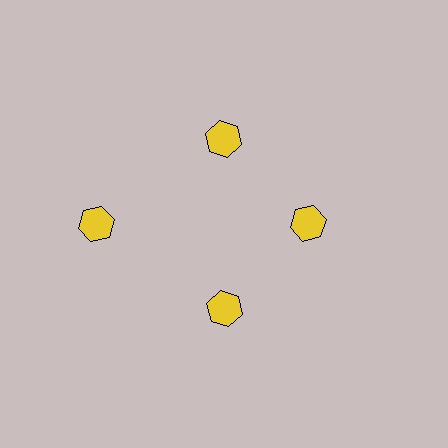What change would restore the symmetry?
The symmetry would be restored by moving it inward, back onto the ring so that all 4 hexagons sit at equal angles and equal distance from the center.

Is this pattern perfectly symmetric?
No. The 4 yellow hexagons are arranged in a ring, but one element near the 9 o'clock position is pushed outward from the center, breaking the 4-fold rotational symmetry.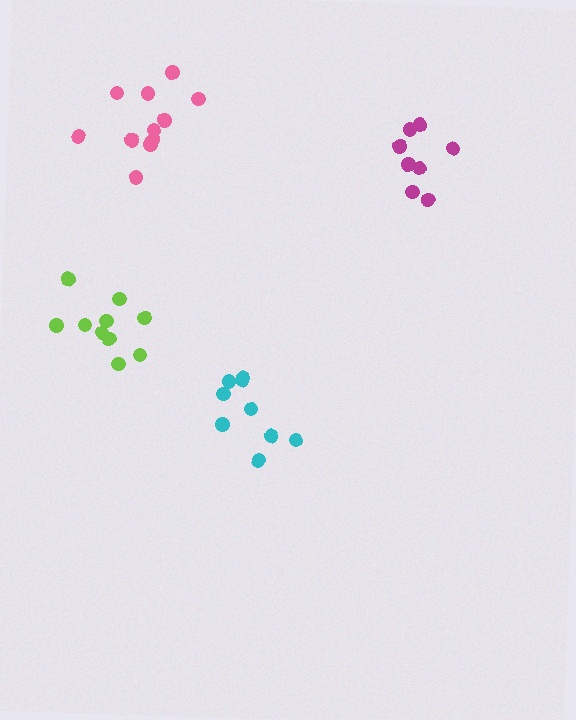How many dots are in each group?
Group 1: 9 dots, Group 2: 8 dots, Group 3: 10 dots, Group 4: 11 dots (38 total).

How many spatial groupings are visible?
There are 4 spatial groupings.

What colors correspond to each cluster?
The clusters are colored: cyan, magenta, lime, pink.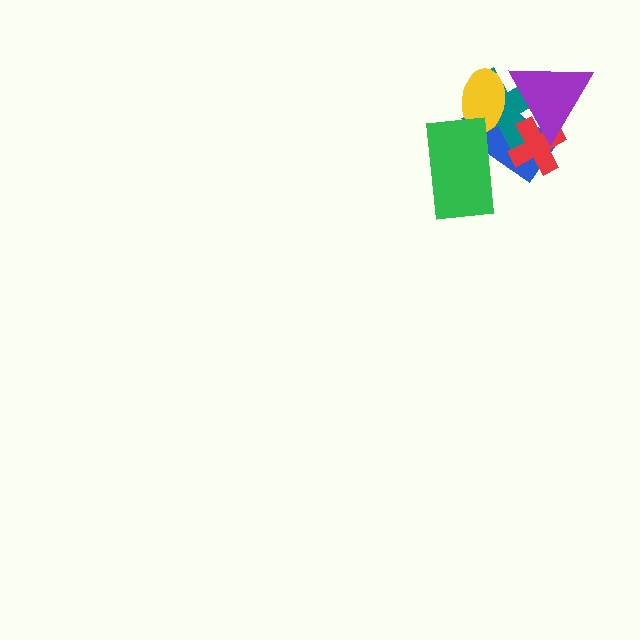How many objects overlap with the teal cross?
5 objects overlap with the teal cross.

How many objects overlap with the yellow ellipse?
4 objects overlap with the yellow ellipse.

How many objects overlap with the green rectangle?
3 objects overlap with the green rectangle.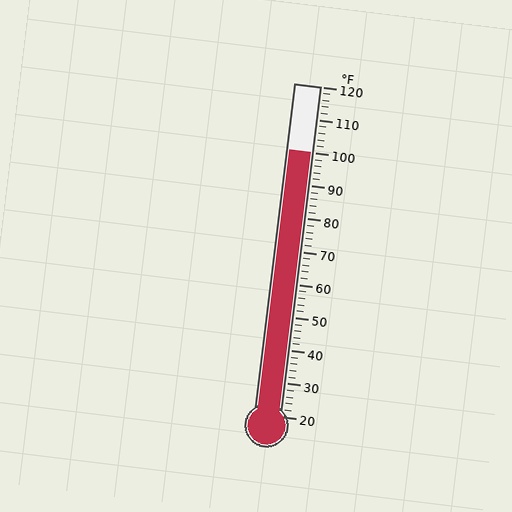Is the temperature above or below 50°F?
The temperature is above 50°F.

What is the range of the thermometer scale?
The thermometer scale ranges from 20°F to 120°F.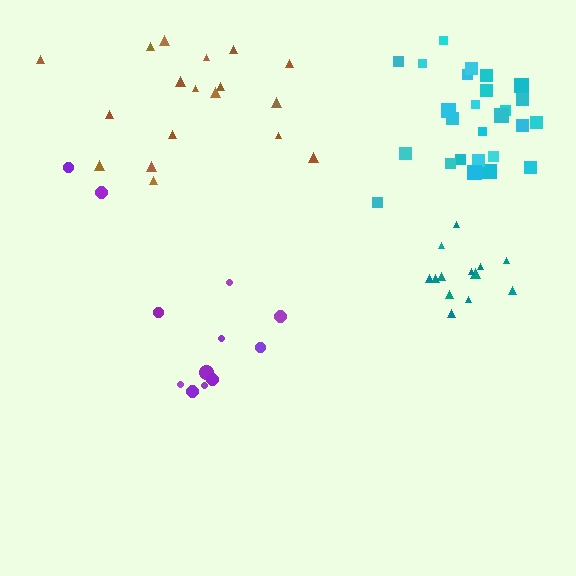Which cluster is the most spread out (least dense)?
Purple.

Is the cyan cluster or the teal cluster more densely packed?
Cyan.